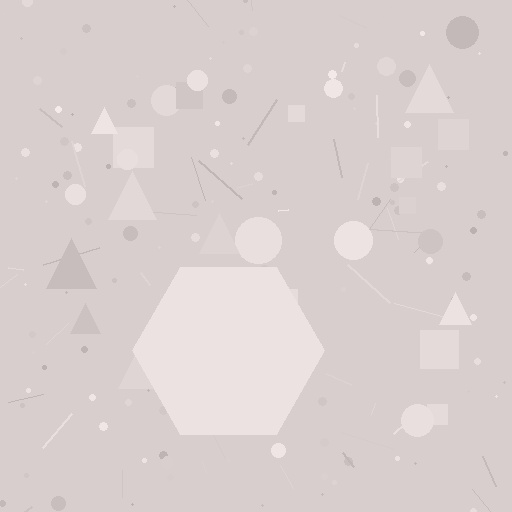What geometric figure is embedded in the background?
A hexagon is embedded in the background.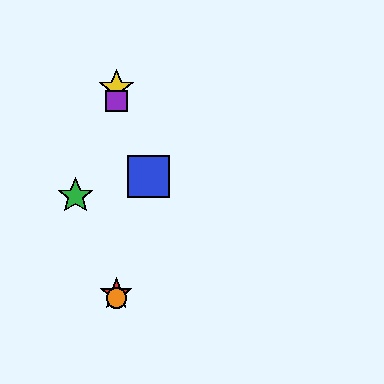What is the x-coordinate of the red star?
The red star is at x≈116.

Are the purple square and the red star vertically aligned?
Yes, both are at x≈116.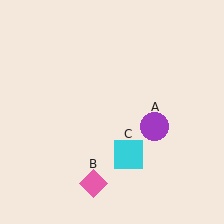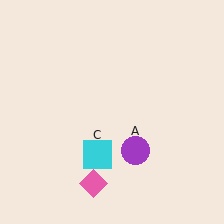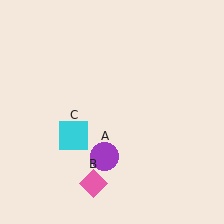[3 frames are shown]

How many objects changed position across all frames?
2 objects changed position: purple circle (object A), cyan square (object C).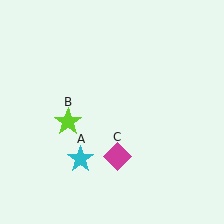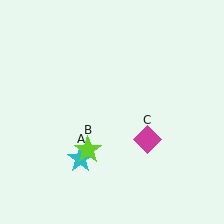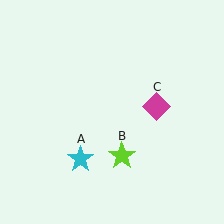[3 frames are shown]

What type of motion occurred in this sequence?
The lime star (object B), magenta diamond (object C) rotated counterclockwise around the center of the scene.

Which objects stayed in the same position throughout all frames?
Cyan star (object A) remained stationary.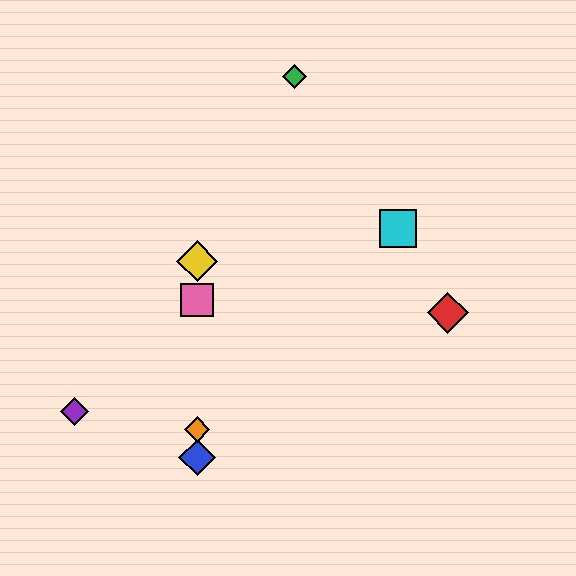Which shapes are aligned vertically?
The blue diamond, the yellow diamond, the orange diamond, the pink square are aligned vertically.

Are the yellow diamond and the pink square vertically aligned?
Yes, both are at x≈197.